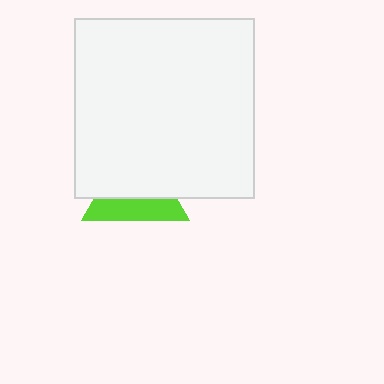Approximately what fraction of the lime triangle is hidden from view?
Roughly 59% of the lime triangle is hidden behind the white square.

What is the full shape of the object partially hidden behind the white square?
The partially hidden object is a lime triangle.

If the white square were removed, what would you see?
You would see the complete lime triangle.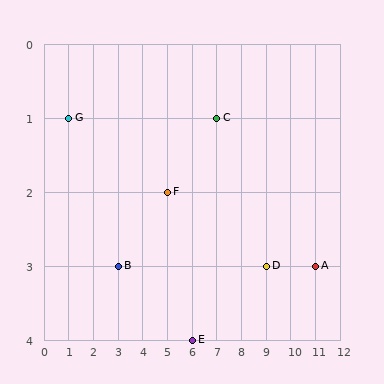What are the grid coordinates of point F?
Point F is at grid coordinates (5, 2).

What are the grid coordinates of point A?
Point A is at grid coordinates (11, 3).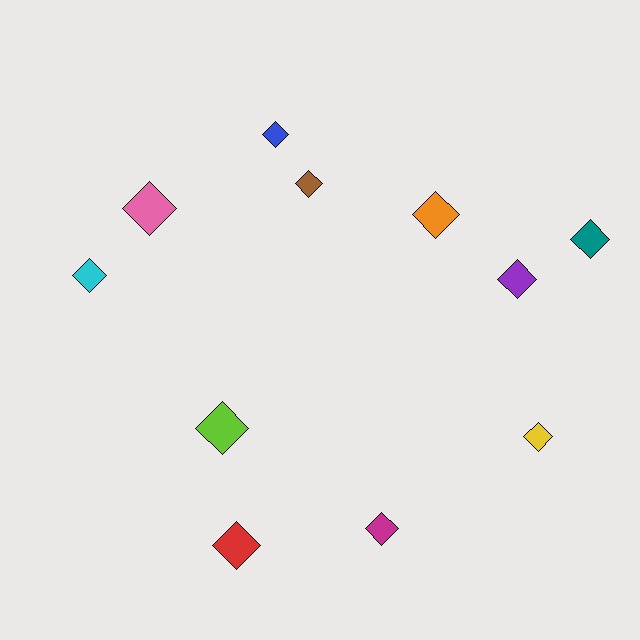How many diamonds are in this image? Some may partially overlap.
There are 11 diamonds.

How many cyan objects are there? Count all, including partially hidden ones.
There is 1 cyan object.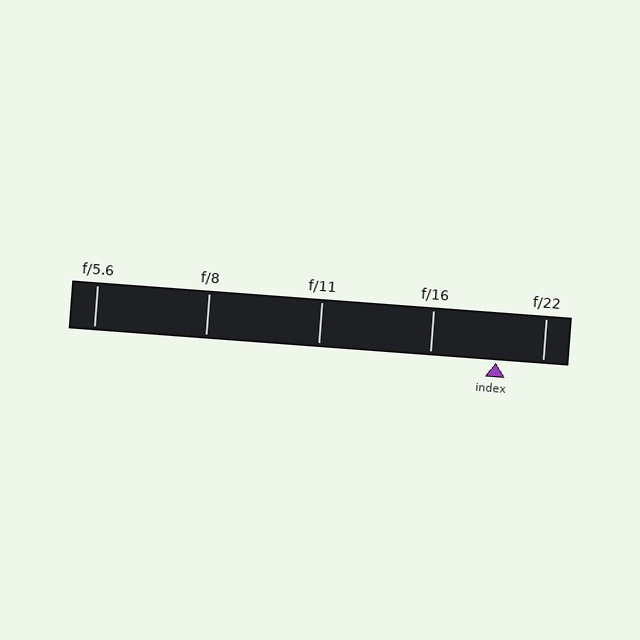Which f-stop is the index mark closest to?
The index mark is closest to f/22.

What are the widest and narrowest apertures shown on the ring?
The widest aperture shown is f/5.6 and the narrowest is f/22.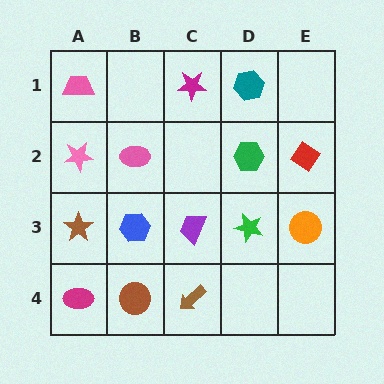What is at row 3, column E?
An orange circle.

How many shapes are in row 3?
5 shapes.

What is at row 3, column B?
A blue hexagon.